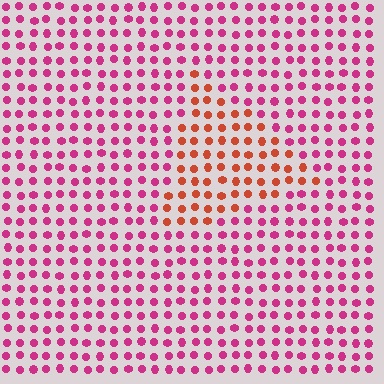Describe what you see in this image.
The image is filled with small magenta elements in a uniform arrangement. A triangle-shaped region is visible where the elements are tinted to a slightly different hue, forming a subtle color boundary.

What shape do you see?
I see a triangle.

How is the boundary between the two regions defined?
The boundary is defined purely by a slight shift in hue (about 43 degrees). Spacing, size, and orientation are identical on both sides.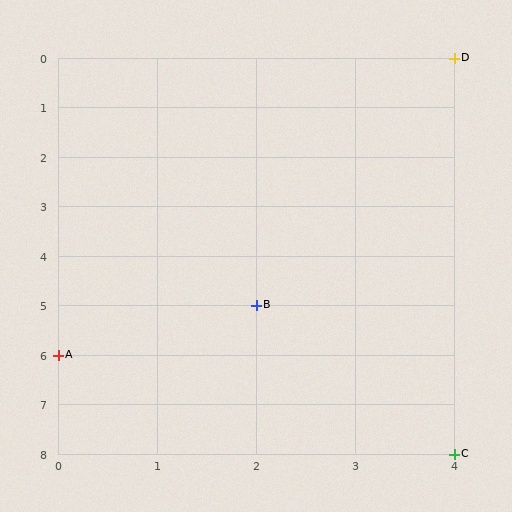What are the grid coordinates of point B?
Point B is at grid coordinates (2, 5).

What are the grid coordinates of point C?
Point C is at grid coordinates (4, 8).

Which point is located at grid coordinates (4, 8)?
Point C is at (4, 8).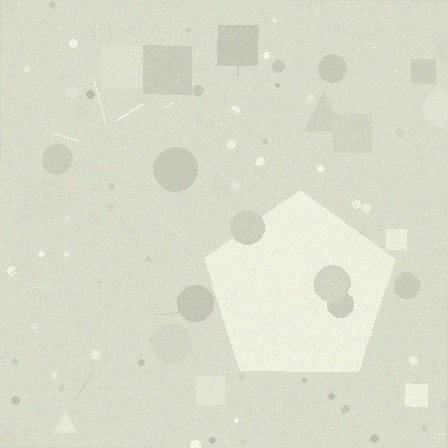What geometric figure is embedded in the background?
A pentagon is embedded in the background.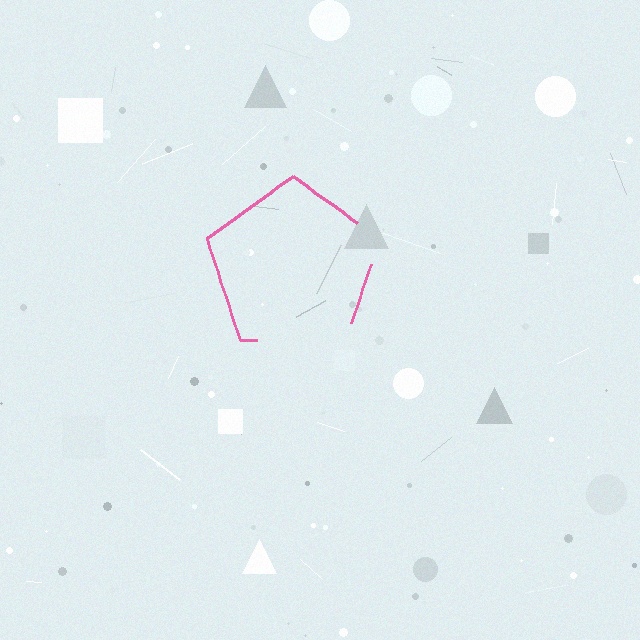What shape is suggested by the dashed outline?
The dashed outline suggests a pentagon.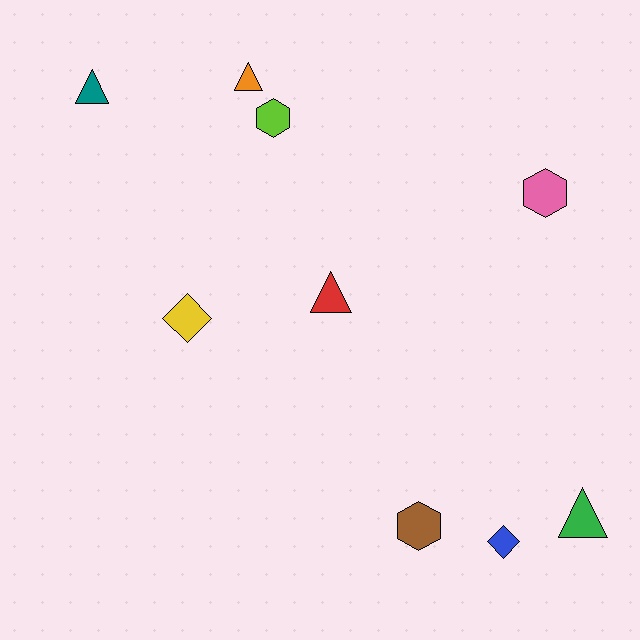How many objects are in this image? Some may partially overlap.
There are 9 objects.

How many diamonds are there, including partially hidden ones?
There are 2 diamonds.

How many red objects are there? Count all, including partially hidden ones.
There is 1 red object.